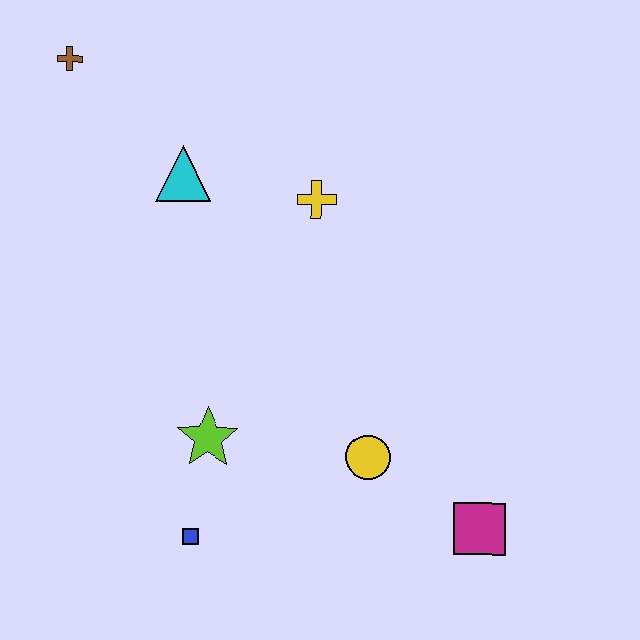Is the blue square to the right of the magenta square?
No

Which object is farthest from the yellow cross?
The magenta square is farthest from the yellow cross.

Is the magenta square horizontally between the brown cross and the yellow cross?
No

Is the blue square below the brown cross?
Yes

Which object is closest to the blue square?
The lime star is closest to the blue square.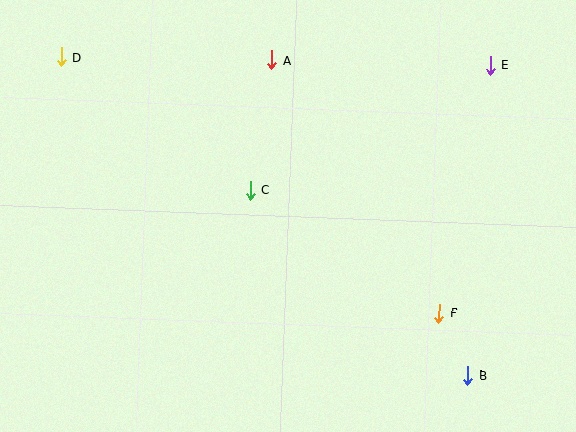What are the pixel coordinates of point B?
Point B is at (468, 375).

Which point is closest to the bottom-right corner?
Point B is closest to the bottom-right corner.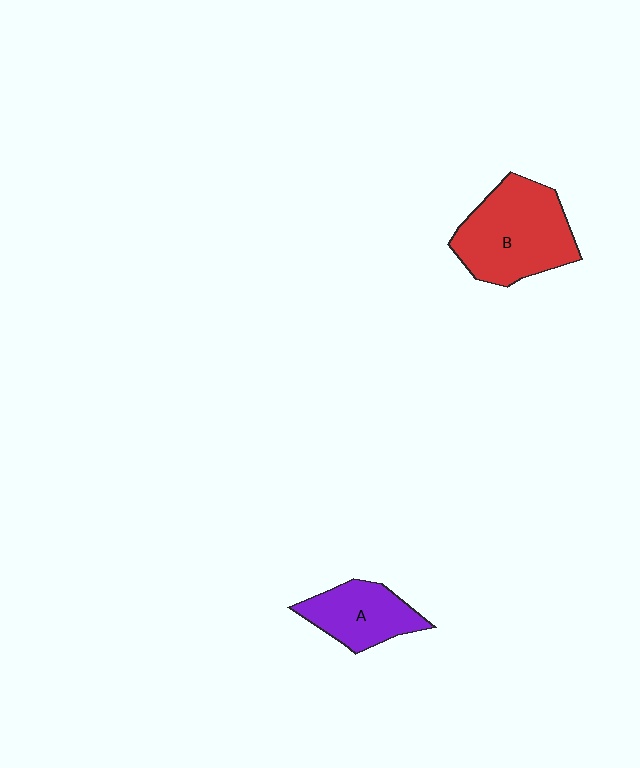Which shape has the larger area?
Shape B (red).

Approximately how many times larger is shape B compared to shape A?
Approximately 1.7 times.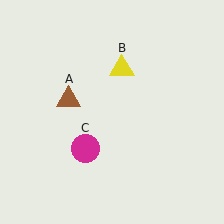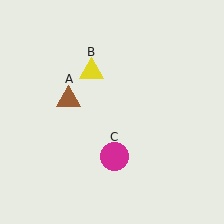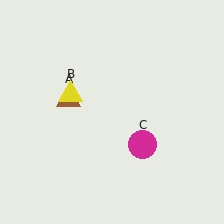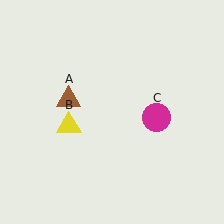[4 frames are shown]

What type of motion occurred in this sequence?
The yellow triangle (object B), magenta circle (object C) rotated counterclockwise around the center of the scene.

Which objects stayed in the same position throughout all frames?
Brown triangle (object A) remained stationary.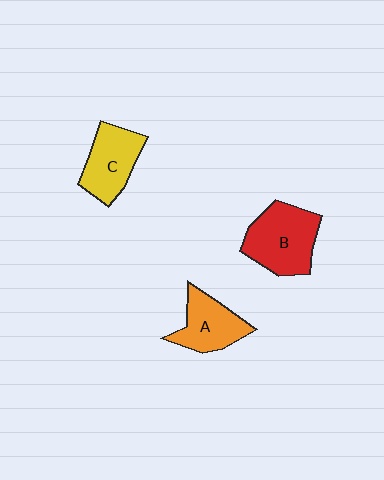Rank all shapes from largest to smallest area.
From largest to smallest: B (red), C (yellow), A (orange).